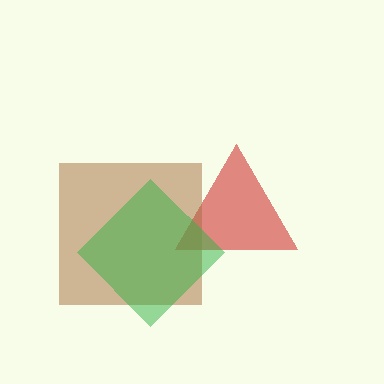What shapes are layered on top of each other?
The layered shapes are: a red triangle, a brown square, a green diamond.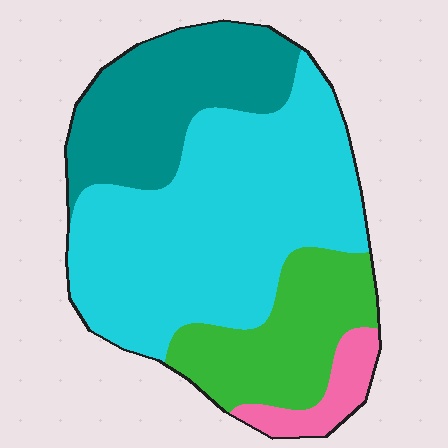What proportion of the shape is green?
Green covers about 20% of the shape.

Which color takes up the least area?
Pink, at roughly 5%.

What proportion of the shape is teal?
Teal takes up between a sixth and a third of the shape.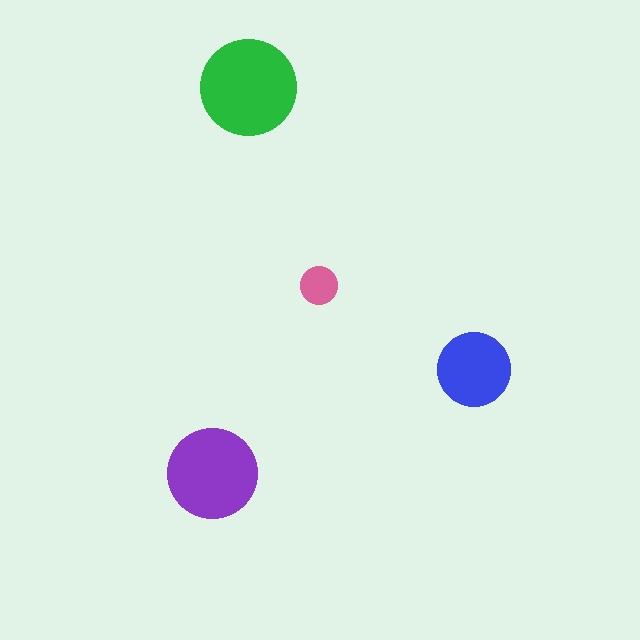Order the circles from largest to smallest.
the green one, the purple one, the blue one, the pink one.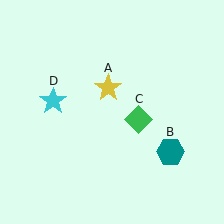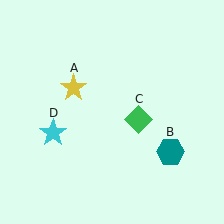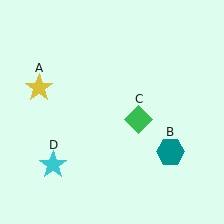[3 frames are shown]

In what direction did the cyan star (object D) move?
The cyan star (object D) moved down.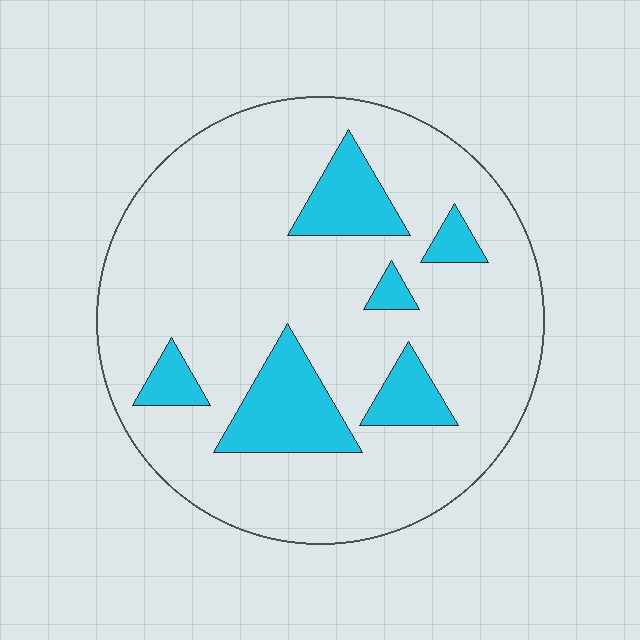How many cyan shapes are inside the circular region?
6.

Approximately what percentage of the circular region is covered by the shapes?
Approximately 15%.